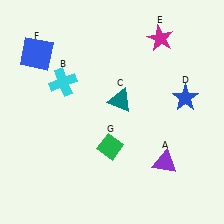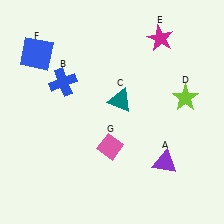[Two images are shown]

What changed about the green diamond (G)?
In Image 1, G is green. In Image 2, it changed to pink.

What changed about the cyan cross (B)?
In Image 1, B is cyan. In Image 2, it changed to blue.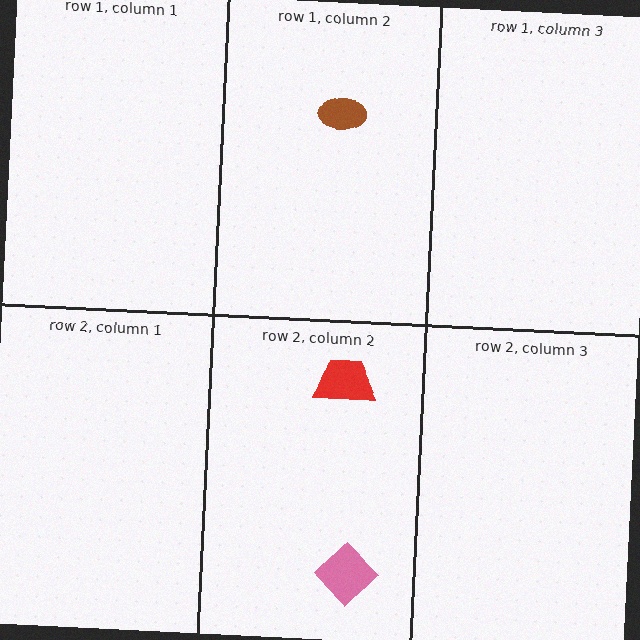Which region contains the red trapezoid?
The row 2, column 2 region.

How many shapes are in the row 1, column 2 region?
1.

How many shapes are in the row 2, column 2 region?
2.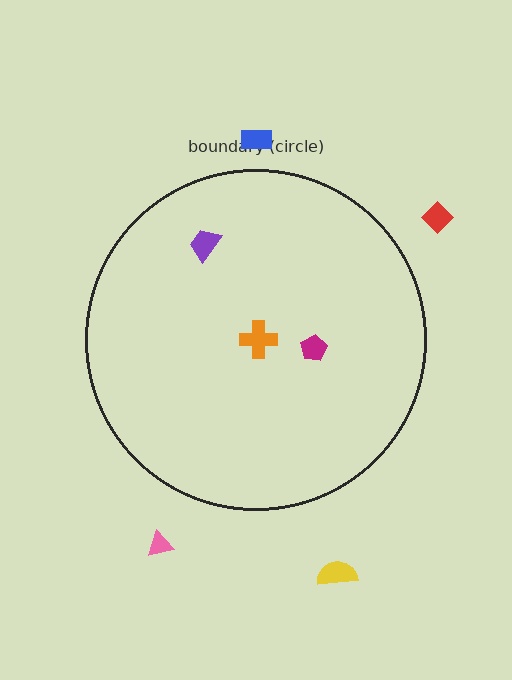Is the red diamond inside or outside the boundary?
Outside.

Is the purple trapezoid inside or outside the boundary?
Inside.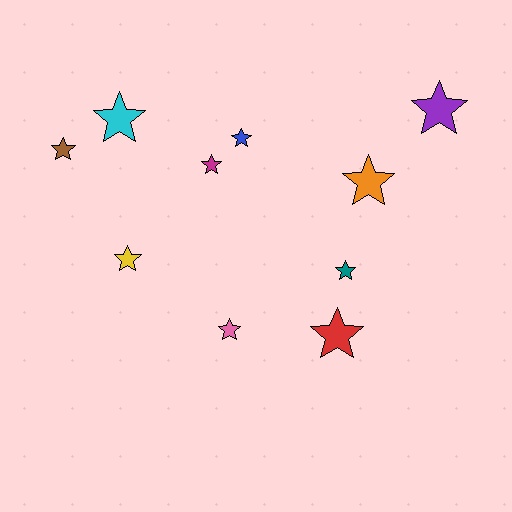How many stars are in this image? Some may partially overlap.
There are 10 stars.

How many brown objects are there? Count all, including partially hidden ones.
There is 1 brown object.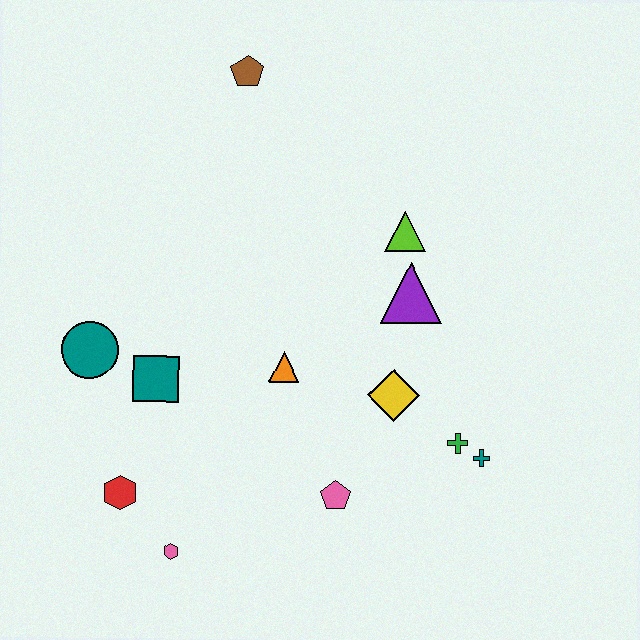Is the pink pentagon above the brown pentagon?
No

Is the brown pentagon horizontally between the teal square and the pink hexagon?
No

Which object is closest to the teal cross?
The green cross is closest to the teal cross.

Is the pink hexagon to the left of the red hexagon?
No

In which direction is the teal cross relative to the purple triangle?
The teal cross is below the purple triangle.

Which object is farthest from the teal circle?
The teal cross is farthest from the teal circle.